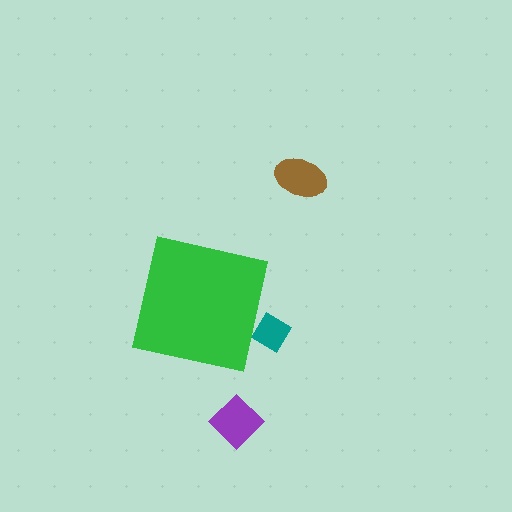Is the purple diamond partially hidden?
No, the purple diamond is fully visible.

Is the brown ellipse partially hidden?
No, the brown ellipse is fully visible.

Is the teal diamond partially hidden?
Yes, the teal diamond is partially hidden behind the green square.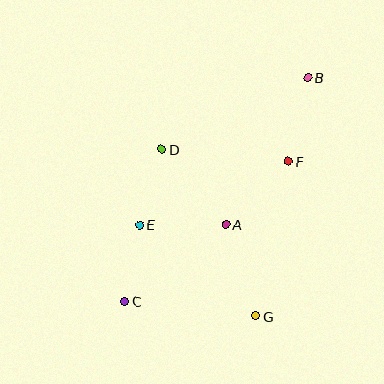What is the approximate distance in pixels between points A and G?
The distance between A and G is approximately 96 pixels.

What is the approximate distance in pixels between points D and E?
The distance between D and E is approximately 78 pixels.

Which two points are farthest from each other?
Points B and C are farthest from each other.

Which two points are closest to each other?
Points C and E are closest to each other.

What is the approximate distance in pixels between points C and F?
The distance between C and F is approximately 216 pixels.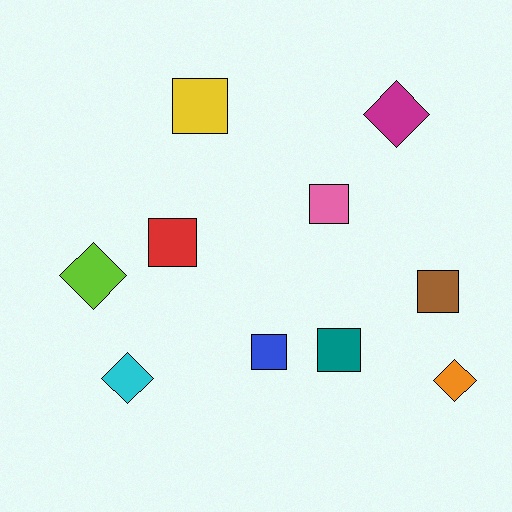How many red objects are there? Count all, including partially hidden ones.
There is 1 red object.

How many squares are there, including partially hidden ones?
There are 6 squares.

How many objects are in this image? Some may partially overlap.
There are 10 objects.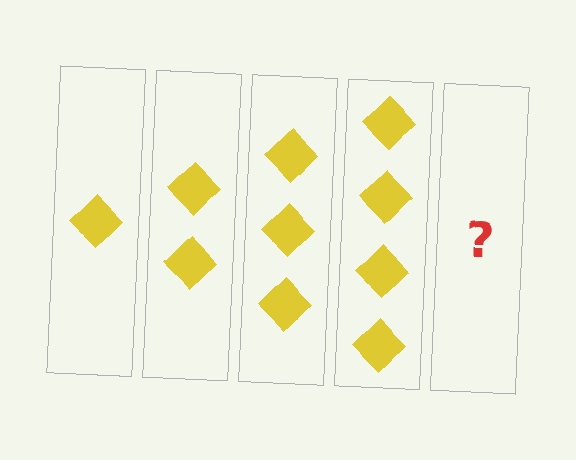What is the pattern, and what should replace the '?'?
The pattern is that each step adds one more diamond. The '?' should be 5 diamonds.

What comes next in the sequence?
The next element should be 5 diamonds.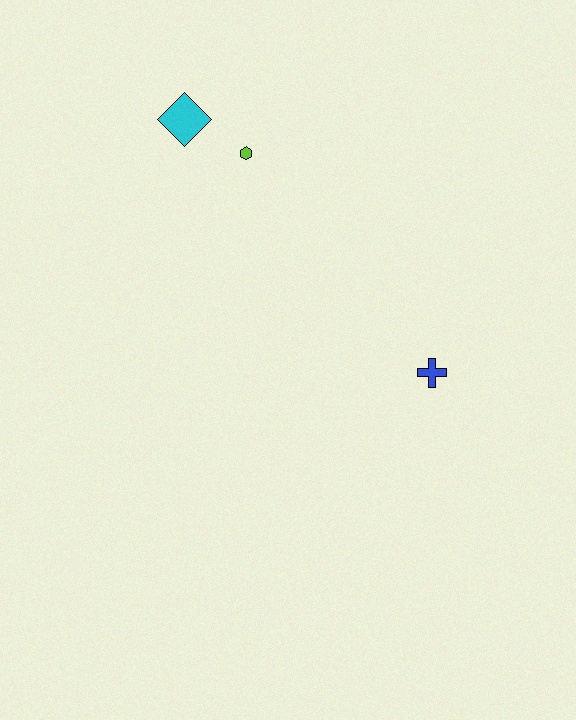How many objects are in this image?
There are 3 objects.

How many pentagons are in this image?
There are no pentagons.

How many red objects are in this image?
There are no red objects.